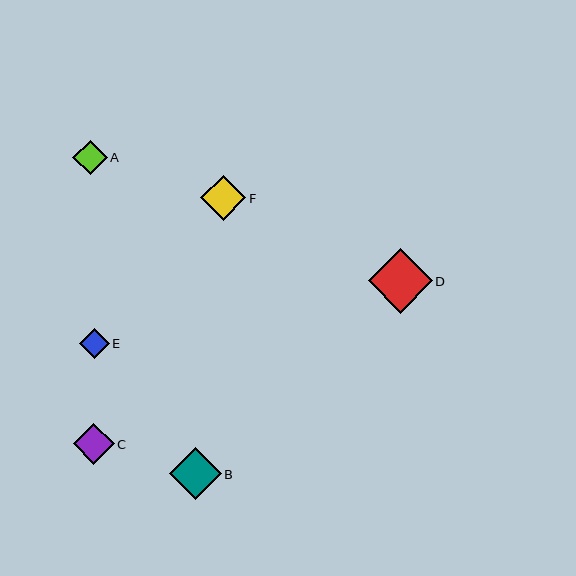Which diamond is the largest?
Diamond D is the largest with a size of approximately 64 pixels.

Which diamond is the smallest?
Diamond E is the smallest with a size of approximately 30 pixels.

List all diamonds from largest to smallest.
From largest to smallest: D, B, F, C, A, E.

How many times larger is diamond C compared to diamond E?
Diamond C is approximately 1.4 times the size of diamond E.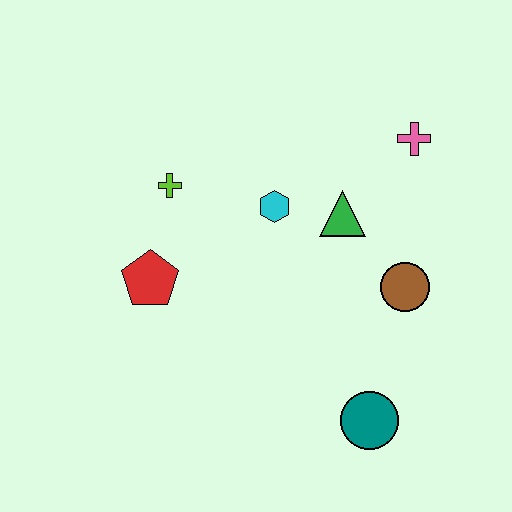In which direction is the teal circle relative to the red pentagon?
The teal circle is to the right of the red pentagon.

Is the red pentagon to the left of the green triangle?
Yes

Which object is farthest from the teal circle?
The lime cross is farthest from the teal circle.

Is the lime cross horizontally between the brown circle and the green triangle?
No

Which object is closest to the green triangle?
The cyan hexagon is closest to the green triangle.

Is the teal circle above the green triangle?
No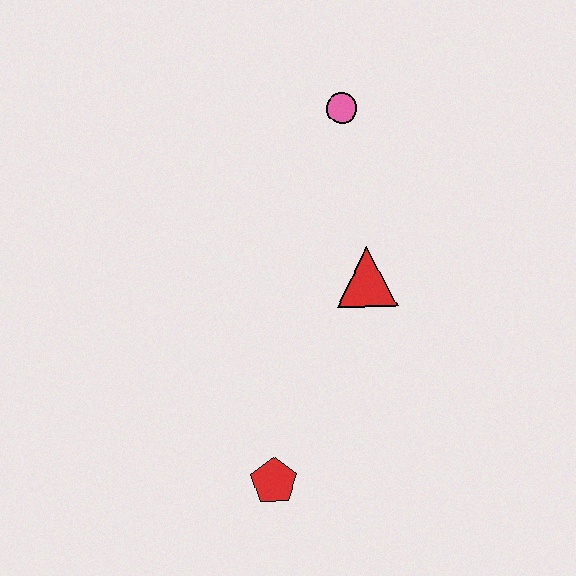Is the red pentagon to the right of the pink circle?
No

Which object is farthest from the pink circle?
The red pentagon is farthest from the pink circle.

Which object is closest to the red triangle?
The pink circle is closest to the red triangle.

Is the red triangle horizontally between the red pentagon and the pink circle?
No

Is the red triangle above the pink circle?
No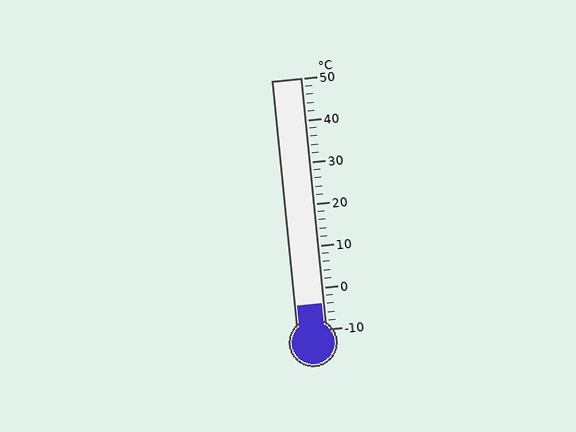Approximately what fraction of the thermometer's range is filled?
The thermometer is filled to approximately 10% of its range.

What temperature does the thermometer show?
The thermometer shows approximately -4°C.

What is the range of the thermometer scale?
The thermometer scale ranges from -10°C to 50°C.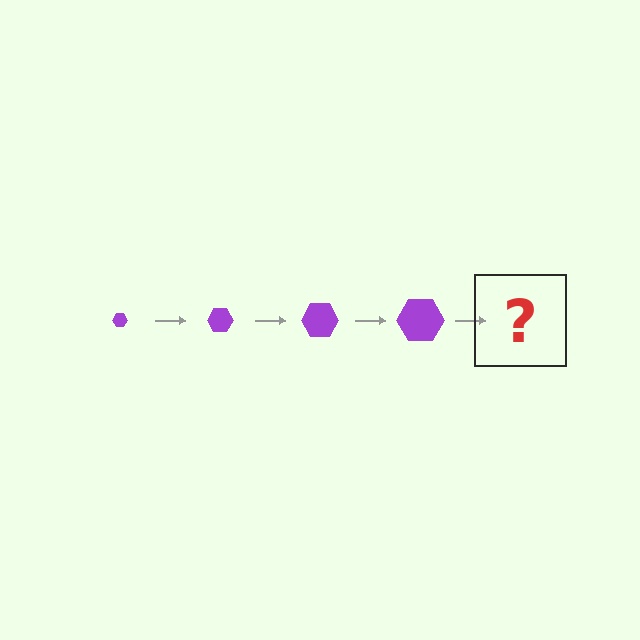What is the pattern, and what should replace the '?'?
The pattern is that the hexagon gets progressively larger each step. The '?' should be a purple hexagon, larger than the previous one.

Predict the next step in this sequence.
The next step is a purple hexagon, larger than the previous one.